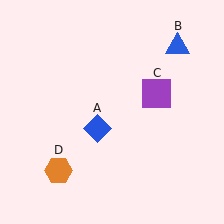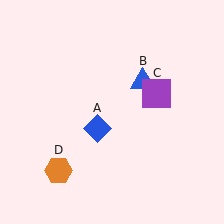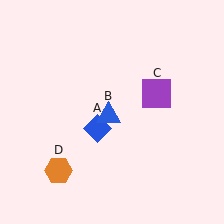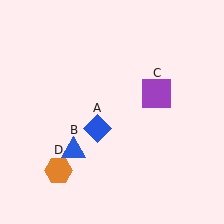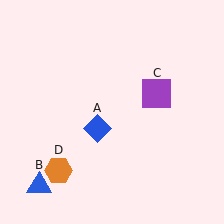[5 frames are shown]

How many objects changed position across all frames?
1 object changed position: blue triangle (object B).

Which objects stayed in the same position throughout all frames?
Blue diamond (object A) and purple square (object C) and orange hexagon (object D) remained stationary.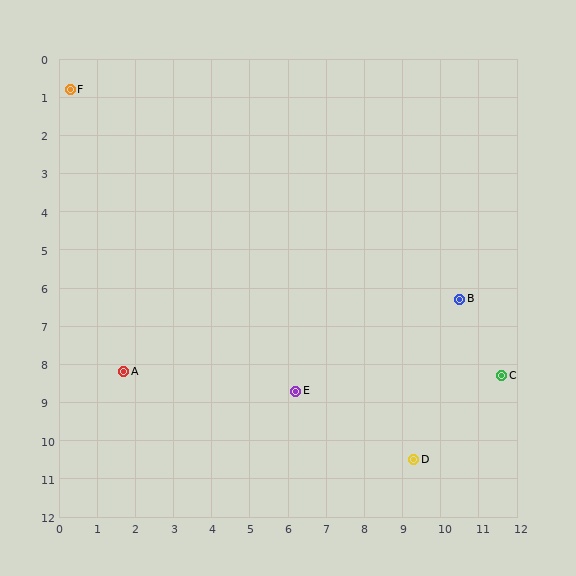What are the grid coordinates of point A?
Point A is at approximately (1.7, 8.2).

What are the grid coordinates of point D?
Point D is at approximately (9.3, 10.5).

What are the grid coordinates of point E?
Point E is at approximately (6.2, 8.7).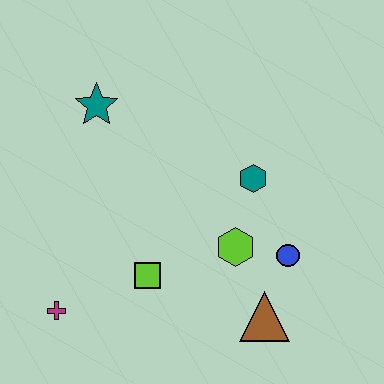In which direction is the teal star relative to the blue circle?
The teal star is to the left of the blue circle.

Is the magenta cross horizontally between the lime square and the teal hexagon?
No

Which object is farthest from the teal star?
The brown triangle is farthest from the teal star.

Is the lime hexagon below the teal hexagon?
Yes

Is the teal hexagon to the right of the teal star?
Yes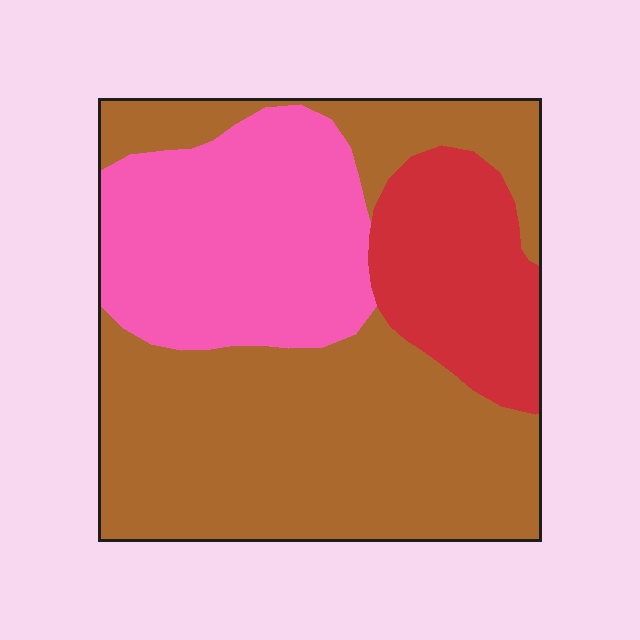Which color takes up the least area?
Red, at roughly 15%.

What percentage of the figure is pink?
Pink covers 28% of the figure.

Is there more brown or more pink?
Brown.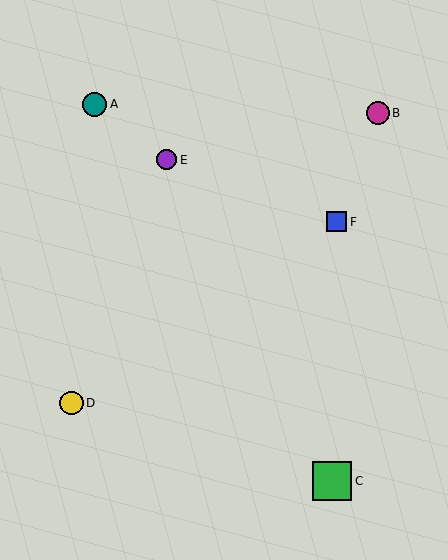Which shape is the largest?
The green square (labeled C) is the largest.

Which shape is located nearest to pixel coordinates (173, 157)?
The purple circle (labeled E) at (167, 160) is nearest to that location.